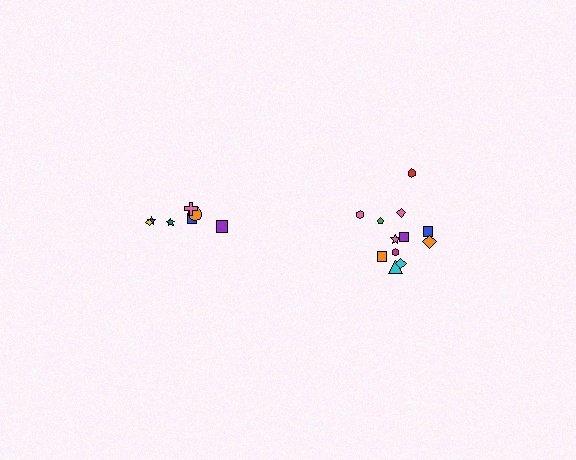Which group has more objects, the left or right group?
The right group.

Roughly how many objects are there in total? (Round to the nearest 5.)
Roughly 20 objects in total.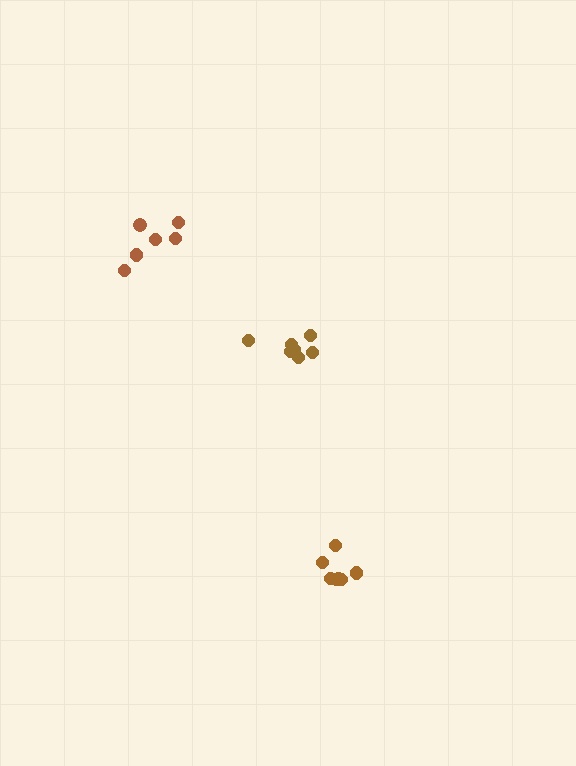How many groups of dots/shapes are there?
There are 3 groups.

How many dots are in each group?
Group 1: 8 dots, Group 2: 7 dots, Group 3: 6 dots (21 total).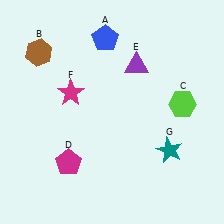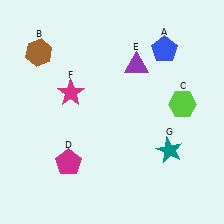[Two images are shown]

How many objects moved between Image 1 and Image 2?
1 object moved between the two images.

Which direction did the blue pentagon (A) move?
The blue pentagon (A) moved right.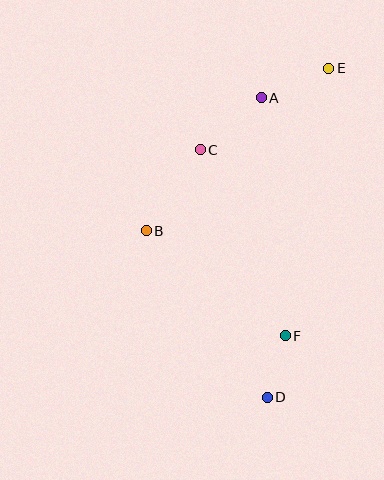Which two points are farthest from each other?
Points D and E are farthest from each other.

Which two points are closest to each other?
Points D and F are closest to each other.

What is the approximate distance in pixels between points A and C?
The distance between A and C is approximately 80 pixels.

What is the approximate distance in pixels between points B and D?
The distance between B and D is approximately 206 pixels.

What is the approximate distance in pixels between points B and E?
The distance between B and E is approximately 245 pixels.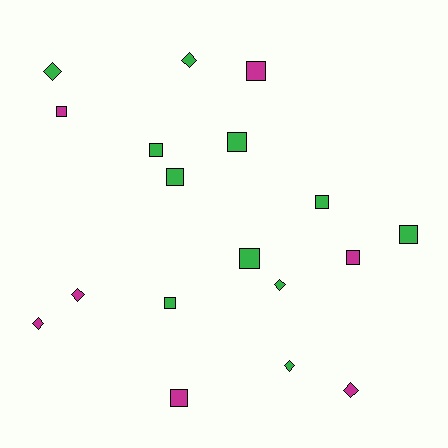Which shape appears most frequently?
Square, with 11 objects.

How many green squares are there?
There are 7 green squares.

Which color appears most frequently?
Green, with 11 objects.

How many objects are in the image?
There are 18 objects.